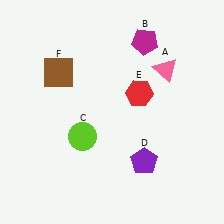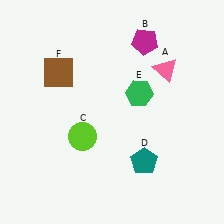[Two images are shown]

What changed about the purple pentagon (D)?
In Image 1, D is purple. In Image 2, it changed to teal.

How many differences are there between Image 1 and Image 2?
There are 2 differences between the two images.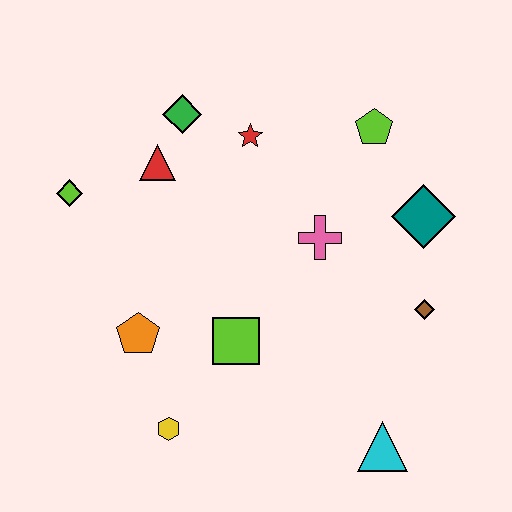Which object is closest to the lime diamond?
The red triangle is closest to the lime diamond.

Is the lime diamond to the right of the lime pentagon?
No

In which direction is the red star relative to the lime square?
The red star is above the lime square.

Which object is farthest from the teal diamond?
The lime diamond is farthest from the teal diamond.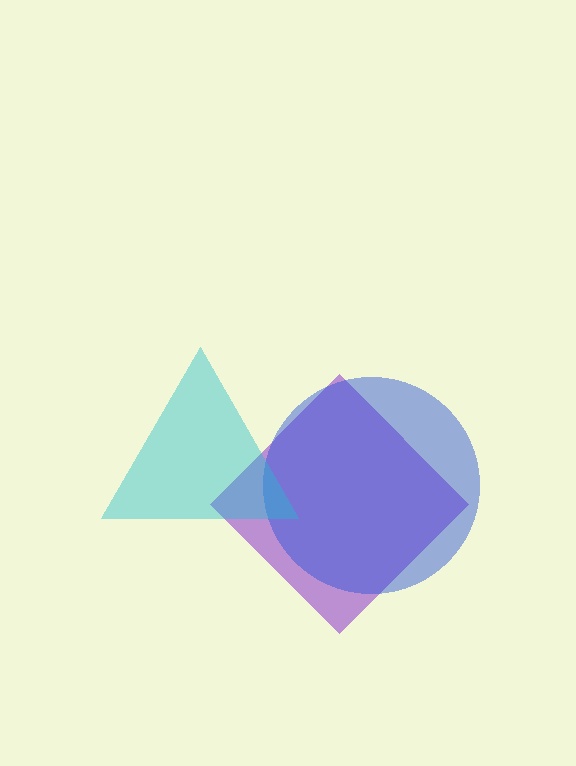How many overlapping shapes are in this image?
There are 3 overlapping shapes in the image.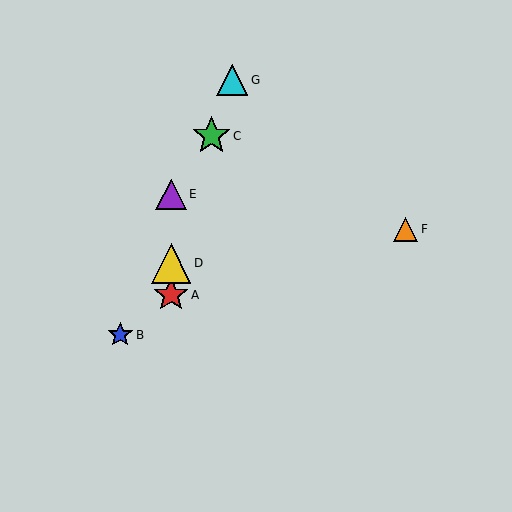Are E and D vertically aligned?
Yes, both are at x≈171.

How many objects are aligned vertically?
3 objects (A, D, E) are aligned vertically.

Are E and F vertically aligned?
No, E is at x≈171 and F is at x≈405.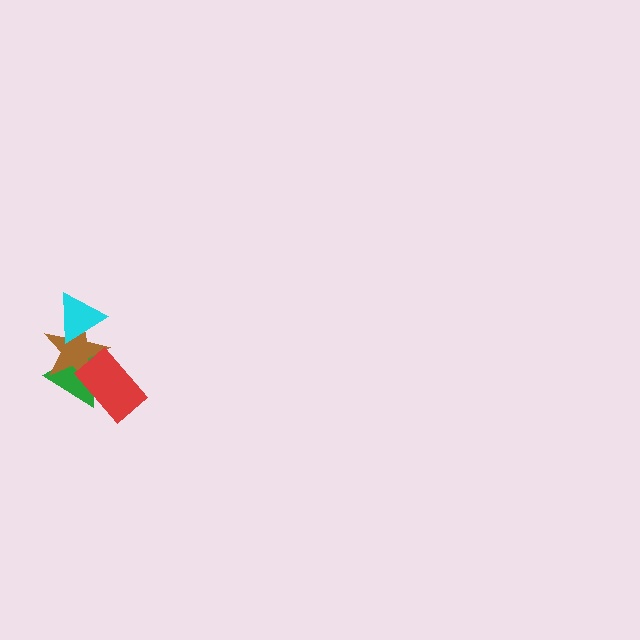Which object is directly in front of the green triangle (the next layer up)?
The brown star is directly in front of the green triangle.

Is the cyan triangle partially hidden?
No, no other shape covers it.